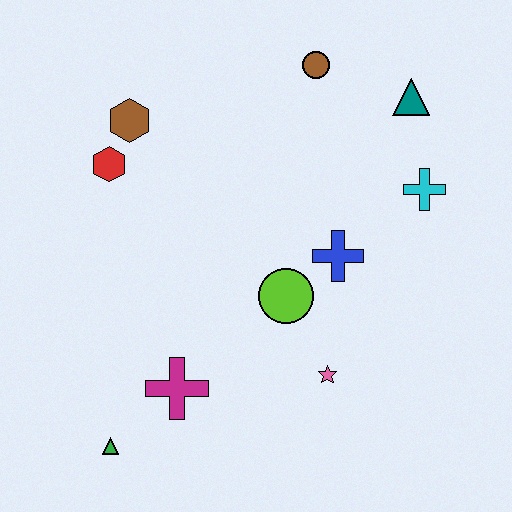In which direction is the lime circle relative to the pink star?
The lime circle is above the pink star.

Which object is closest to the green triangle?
The magenta cross is closest to the green triangle.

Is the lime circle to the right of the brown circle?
No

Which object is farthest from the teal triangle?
The green triangle is farthest from the teal triangle.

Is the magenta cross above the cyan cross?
No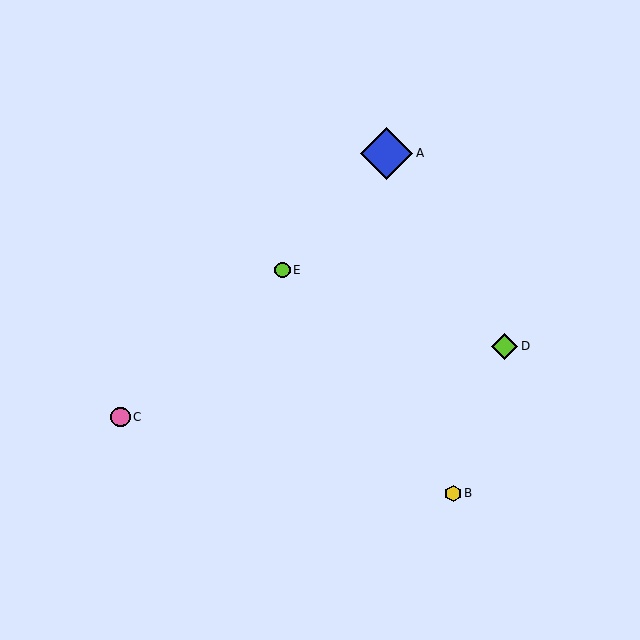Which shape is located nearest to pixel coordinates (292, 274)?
The lime circle (labeled E) at (283, 270) is nearest to that location.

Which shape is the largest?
The blue diamond (labeled A) is the largest.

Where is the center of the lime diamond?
The center of the lime diamond is at (505, 346).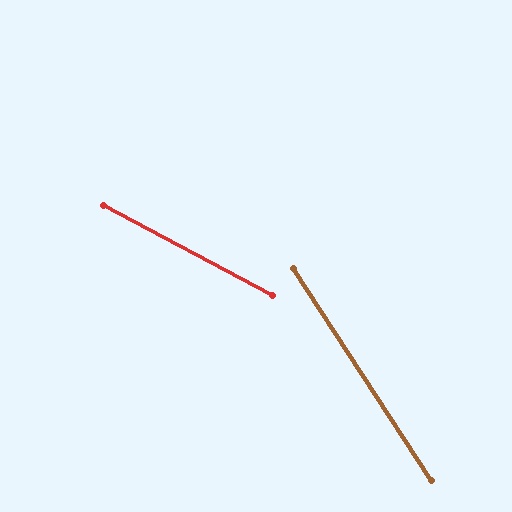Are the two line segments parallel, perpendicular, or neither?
Neither parallel nor perpendicular — they differ by about 29°.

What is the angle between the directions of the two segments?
Approximately 29 degrees.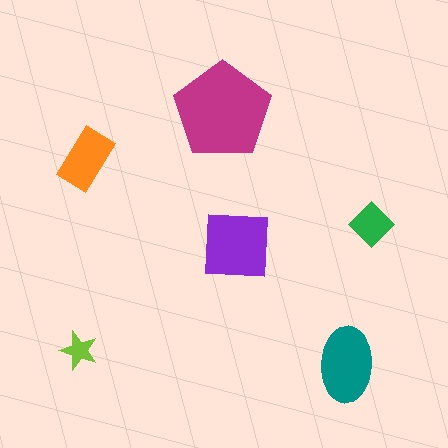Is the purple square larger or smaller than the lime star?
Larger.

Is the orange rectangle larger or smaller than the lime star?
Larger.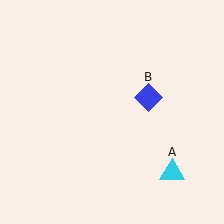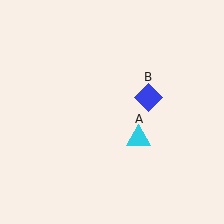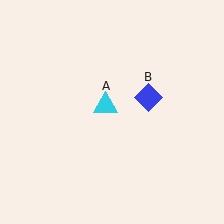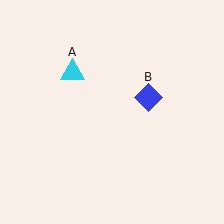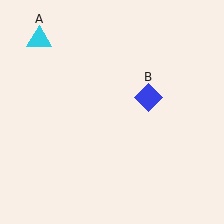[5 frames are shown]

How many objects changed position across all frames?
1 object changed position: cyan triangle (object A).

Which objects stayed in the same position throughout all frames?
Blue diamond (object B) remained stationary.